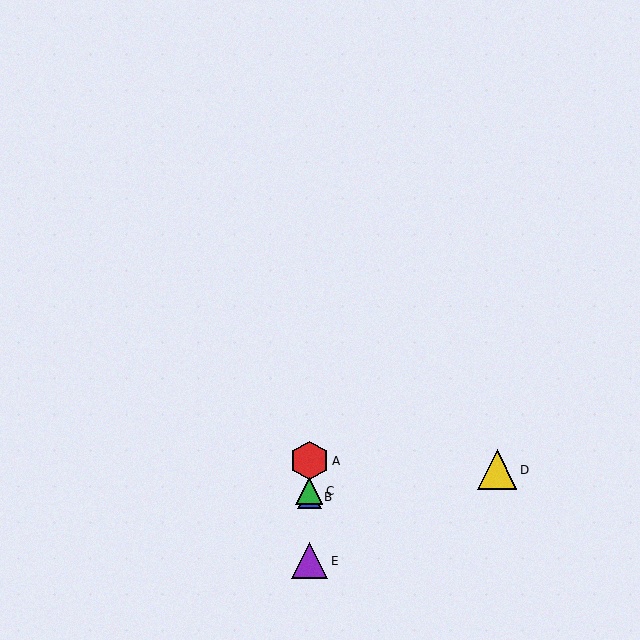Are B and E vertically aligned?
Yes, both are at x≈309.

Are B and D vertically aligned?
No, B is at x≈309 and D is at x≈497.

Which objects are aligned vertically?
Objects A, B, C, E are aligned vertically.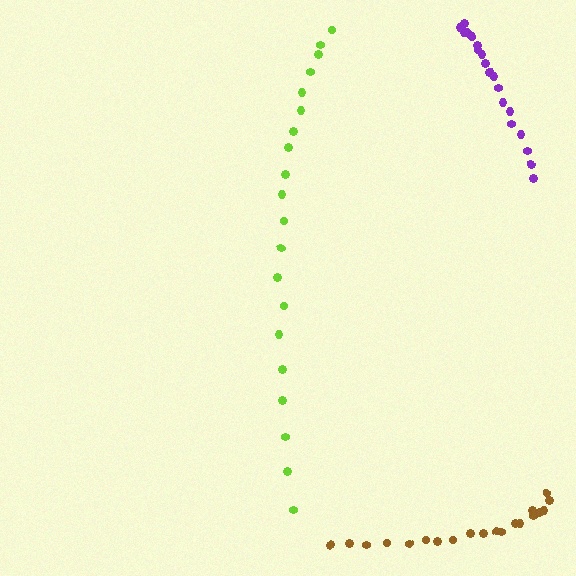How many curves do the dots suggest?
There are 3 distinct paths.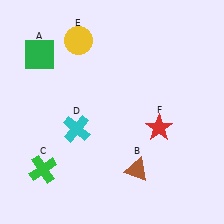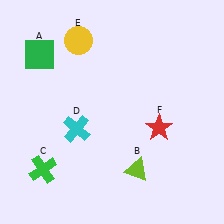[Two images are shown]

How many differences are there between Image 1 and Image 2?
There is 1 difference between the two images.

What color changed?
The triangle (B) changed from brown in Image 1 to lime in Image 2.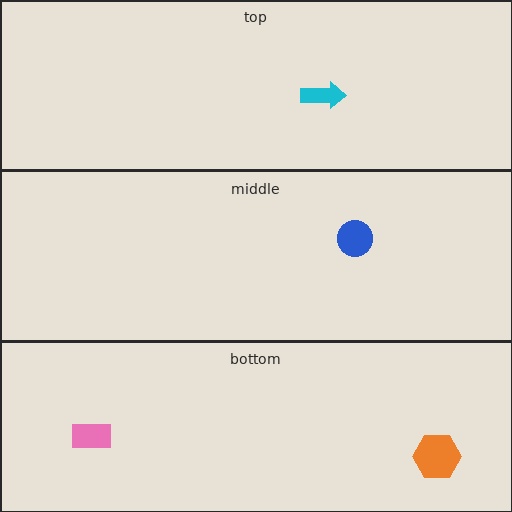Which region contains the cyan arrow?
The top region.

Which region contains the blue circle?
The middle region.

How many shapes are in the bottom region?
2.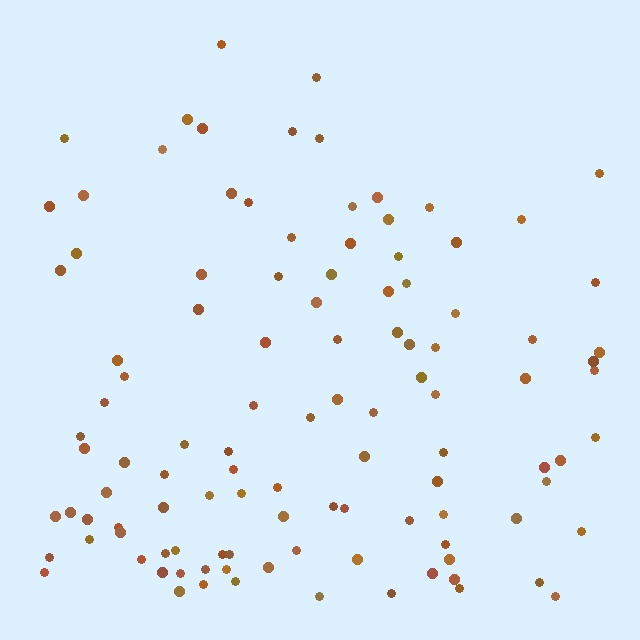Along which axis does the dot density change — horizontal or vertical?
Vertical.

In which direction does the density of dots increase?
From top to bottom, with the bottom side densest.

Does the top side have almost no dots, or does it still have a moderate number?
Still a moderate number, just noticeably fewer than the bottom.